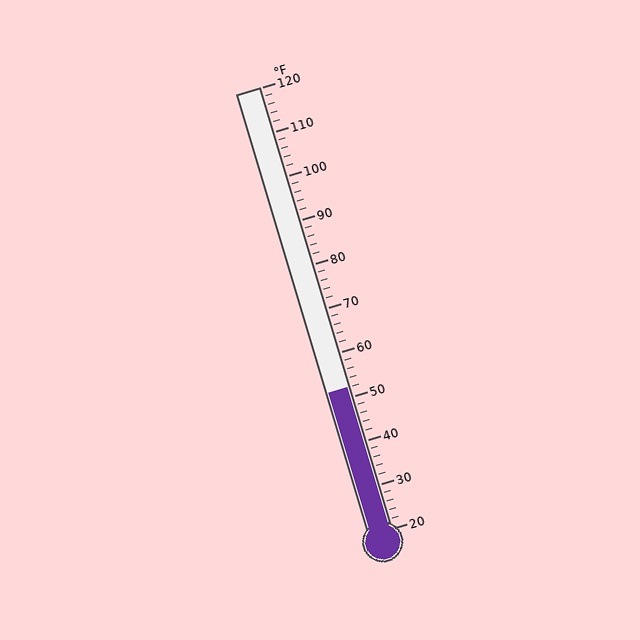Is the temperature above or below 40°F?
The temperature is above 40°F.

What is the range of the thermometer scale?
The thermometer scale ranges from 20°F to 120°F.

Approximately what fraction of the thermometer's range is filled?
The thermometer is filled to approximately 30% of its range.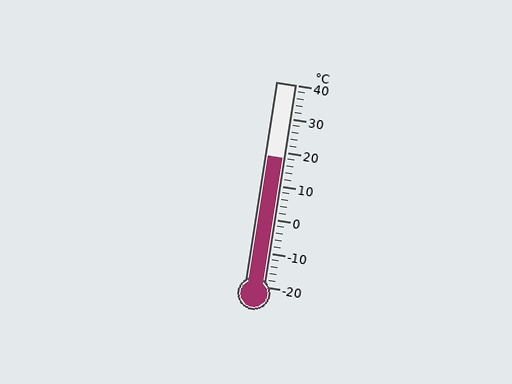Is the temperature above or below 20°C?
The temperature is below 20°C.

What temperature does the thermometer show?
The thermometer shows approximately 18°C.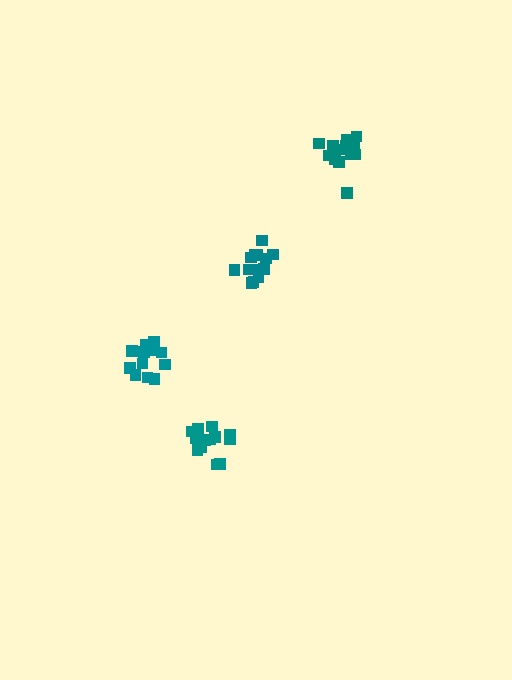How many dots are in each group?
Group 1: 13 dots, Group 2: 18 dots, Group 3: 15 dots, Group 4: 13 dots (59 total).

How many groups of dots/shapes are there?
There are 4 groups.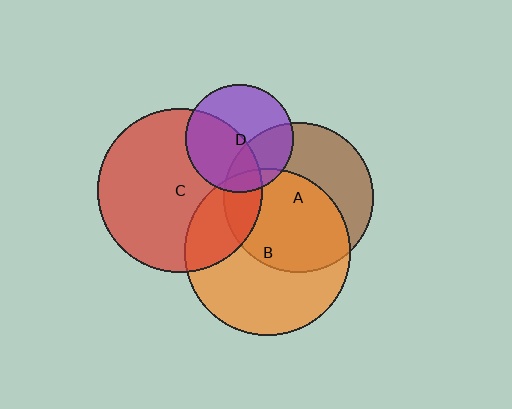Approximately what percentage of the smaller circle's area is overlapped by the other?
Approximately 55%.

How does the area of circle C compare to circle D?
Approximately 2.3 times.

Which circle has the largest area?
Circle B (orange).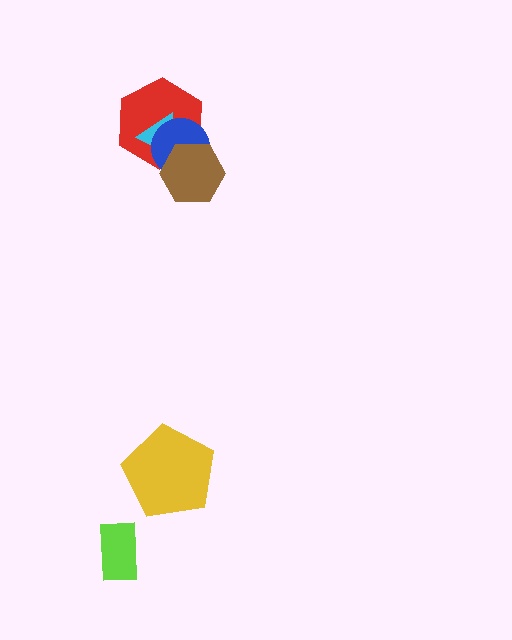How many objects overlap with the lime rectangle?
0 objects overlap with the lime rectangle.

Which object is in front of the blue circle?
The brown hexagon is in front of the blue circle.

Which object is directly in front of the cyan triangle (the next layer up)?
The blue circle is directly in front of the cyan triangle.